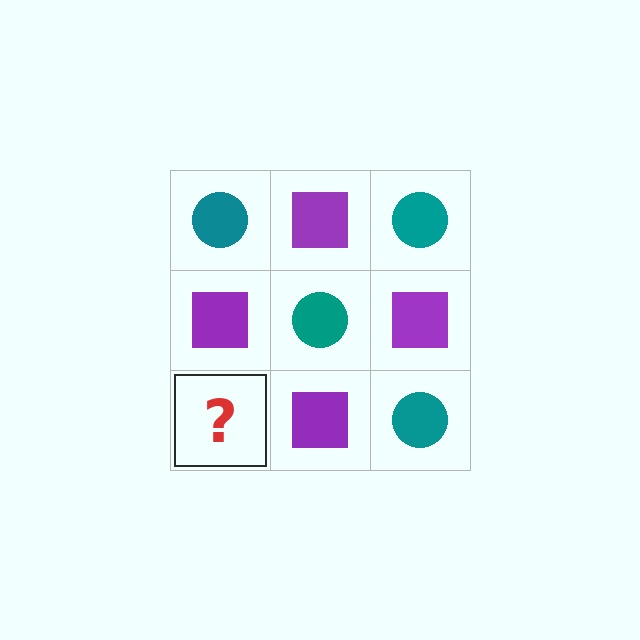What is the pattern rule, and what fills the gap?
The rule is that it alternates teal circle and purple square in a checkerboard pattern. The gap should be filled with a teal circle.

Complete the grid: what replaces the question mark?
The question mark should be replaced with a teal circle.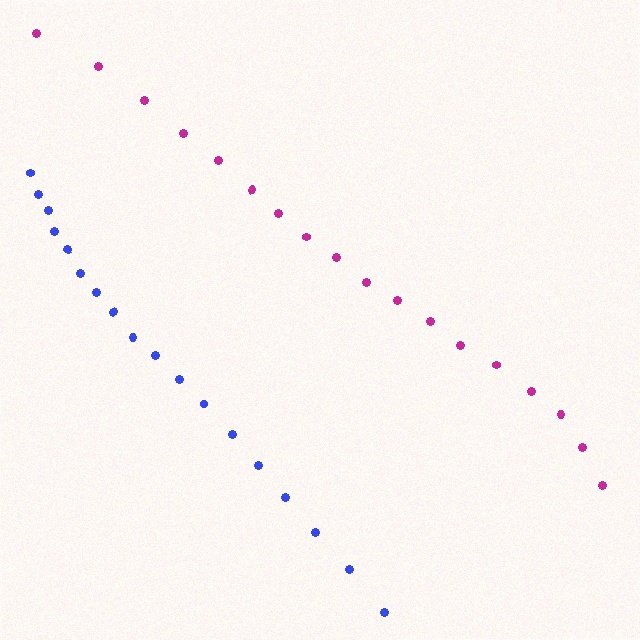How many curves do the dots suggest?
There are 2 distinct paths.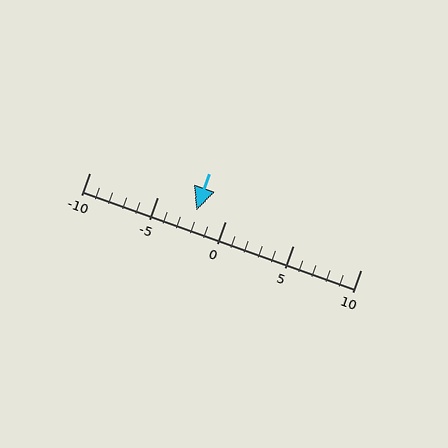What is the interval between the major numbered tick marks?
The major tick marks are spaced 5 units apart.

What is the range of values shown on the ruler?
The ruler shows values from -10 to 10.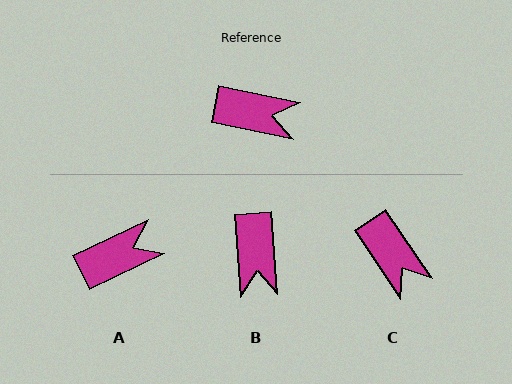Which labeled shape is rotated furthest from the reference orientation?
B, about 74 degrees away.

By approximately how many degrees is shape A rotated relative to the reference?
Approximately 37 degrees counter-clockwise.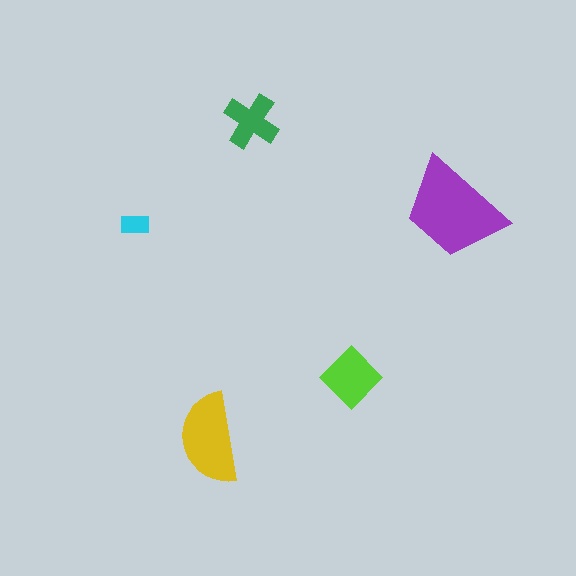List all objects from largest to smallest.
The purple trapezoid, the yellow semicircle, the lime diamond, the green cross, the cyan rectangle.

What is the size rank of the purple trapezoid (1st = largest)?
1st.